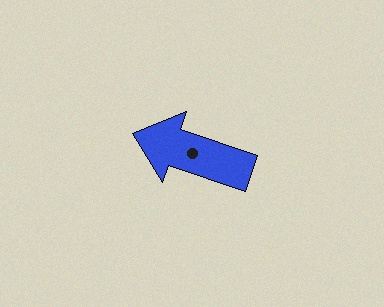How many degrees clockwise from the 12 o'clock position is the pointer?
Approximately 289 degrees.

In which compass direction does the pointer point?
West.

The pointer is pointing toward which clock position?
Roughly 10 o'clock.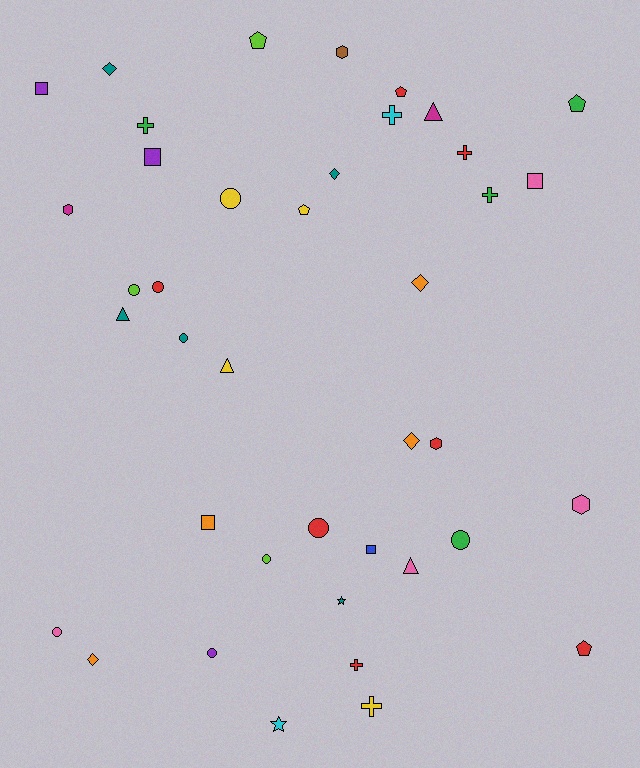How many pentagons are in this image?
There are 5 pentagons.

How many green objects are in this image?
There are 4 green objects.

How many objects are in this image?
There are 40 objects.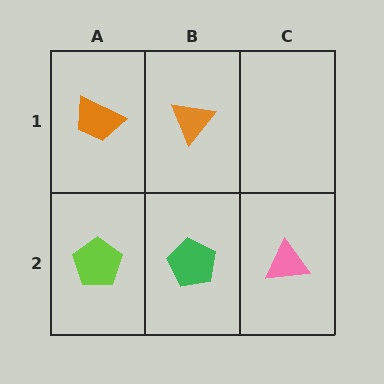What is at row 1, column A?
An orange trapezoid.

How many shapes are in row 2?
3 shapes.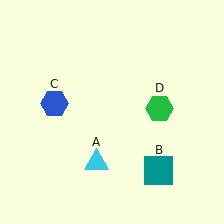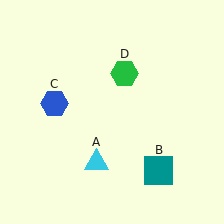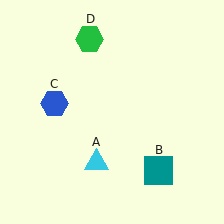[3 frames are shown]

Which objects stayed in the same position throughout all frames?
Cyan triangle (object A) and teal square (object B) and blue hexagon (object C) remained stationary.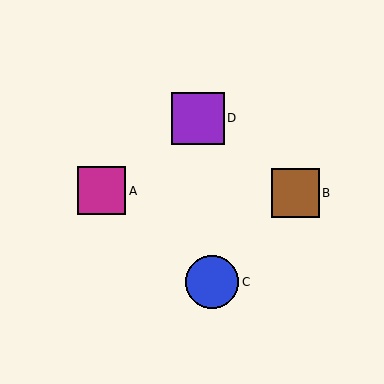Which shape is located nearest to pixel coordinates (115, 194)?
The magenta square (labeled A) at (102, 191) is nearest to that location.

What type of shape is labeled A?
Shape A is a magenta square.